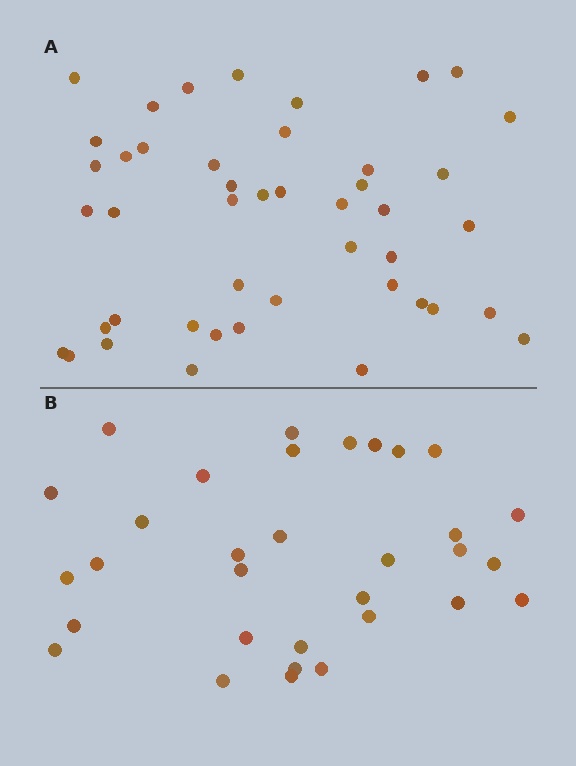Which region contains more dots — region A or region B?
Region A (the top region) has more dots.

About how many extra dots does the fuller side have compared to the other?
Region A has approximately 15 more dots than region B.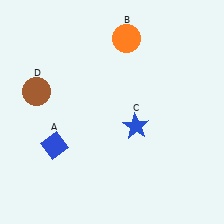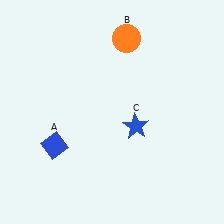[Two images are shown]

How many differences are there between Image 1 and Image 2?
There is 1 difference between the two images.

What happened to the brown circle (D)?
The brown circle (D) was removed in Image 2. It was in the top-left area of Image 1.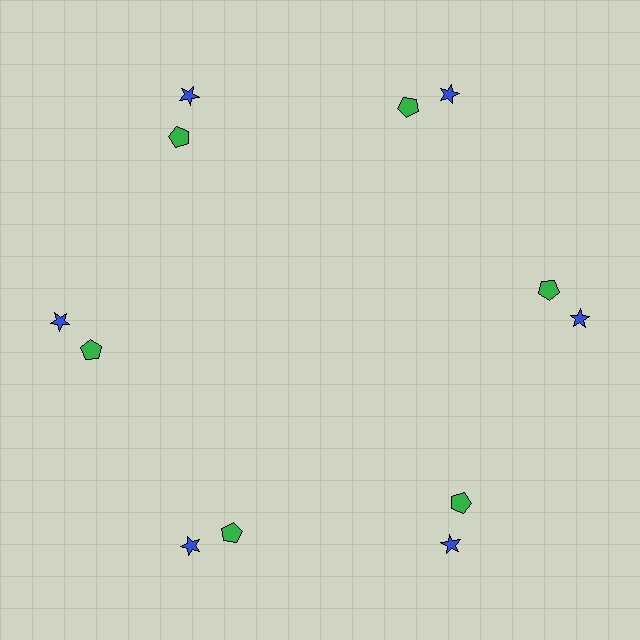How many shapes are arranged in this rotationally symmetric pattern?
There are 12 shapes, arranged in 6 groups of 2.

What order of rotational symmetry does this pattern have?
This pattern has 6-fold rotational symmetry.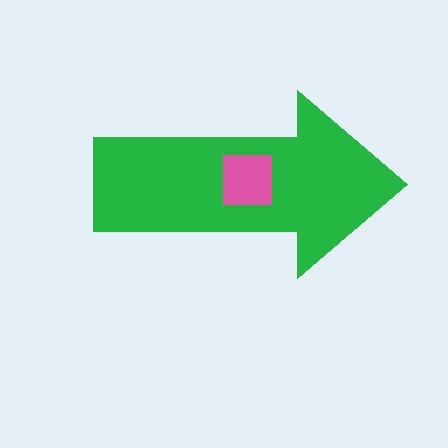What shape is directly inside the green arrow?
The pink square.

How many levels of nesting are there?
2.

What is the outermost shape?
The green arrow.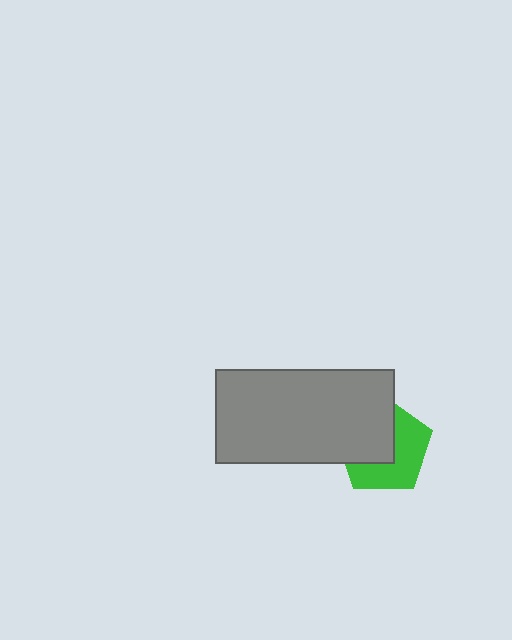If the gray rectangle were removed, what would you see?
You would see the complete green pentagon.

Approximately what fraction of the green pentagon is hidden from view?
Roughly 48% of the green pentagon is hidden behind the gray rectangle.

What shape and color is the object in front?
The object in front is a gray rectangle.